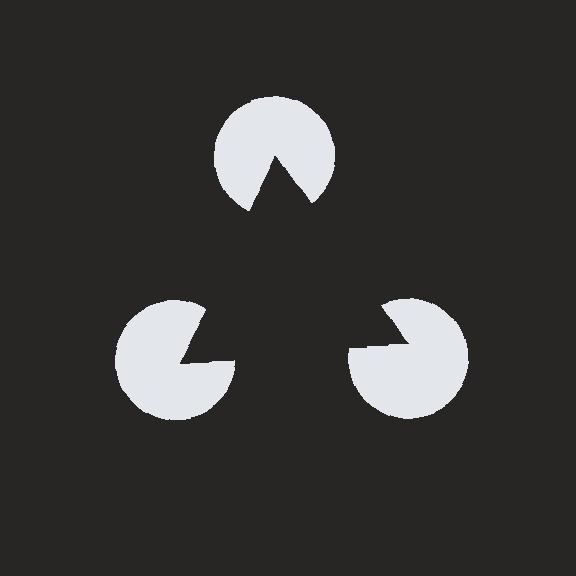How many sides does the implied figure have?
3 sides.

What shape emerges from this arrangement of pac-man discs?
An illusory triangle — its edges are inferred from the aligned wedge cuts in the pac-man discs, not physically drawn.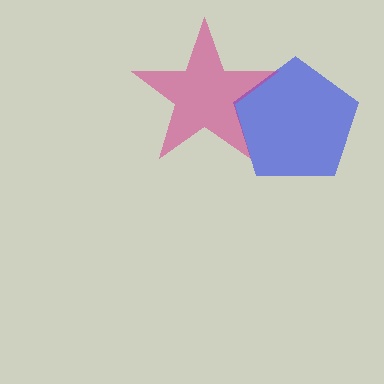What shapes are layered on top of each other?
The layered shapes are: a blue pentagon, a magenta star.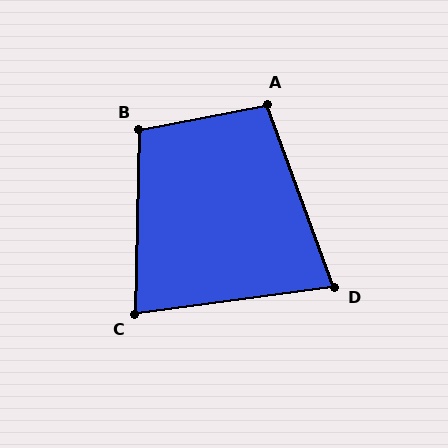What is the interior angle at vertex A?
Approximately 99 degrees (obtuse).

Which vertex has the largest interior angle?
B, at approximately 103 degrees.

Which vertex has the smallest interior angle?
D, at approximately 77 degrees.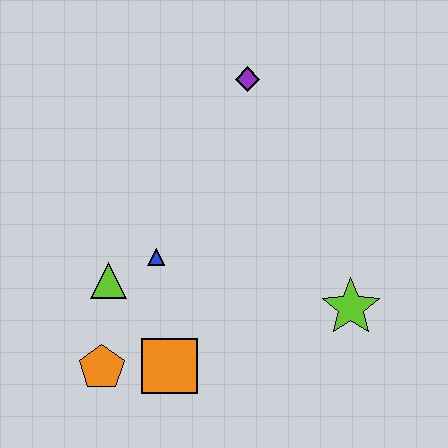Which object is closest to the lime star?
The orange square is closest to the lime star.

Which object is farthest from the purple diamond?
The orange pentagon is farthest from the purple diamond.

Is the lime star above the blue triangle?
No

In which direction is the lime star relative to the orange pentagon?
The lime star is to the right of the orange pentagon.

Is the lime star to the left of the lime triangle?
No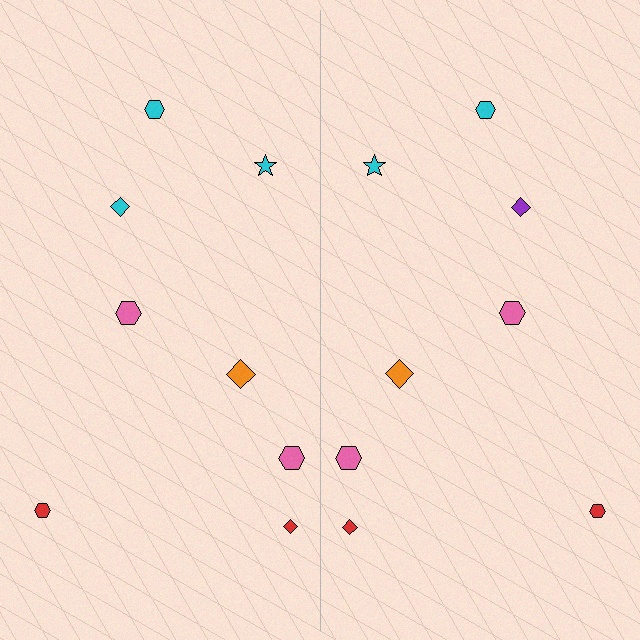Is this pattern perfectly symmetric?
No, the pattern is not perfectly symmetric. The purple diamond on the right side breaks the symmetry — its mirror counterpart is cyan.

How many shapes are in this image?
There are 16 shapes in this image.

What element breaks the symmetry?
The purple diamond on the right side breaks the symmetry — its mirror counterpart is cyan.